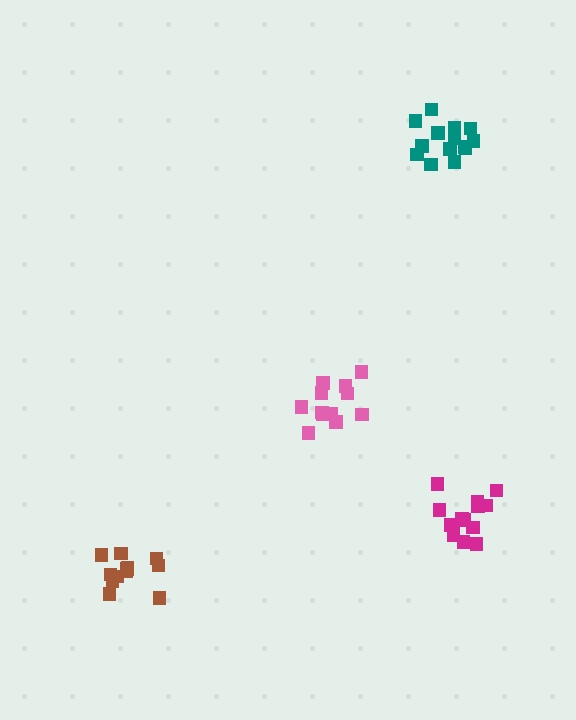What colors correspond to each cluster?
The clusters are colored: teal, brown, magenta, pink.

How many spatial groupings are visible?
There are 4 spatial groupings.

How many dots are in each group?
Group 1: 14 dots, Group 2: 12 dots, Group 3: 14 dots, Group 4: 12 dots (52 total).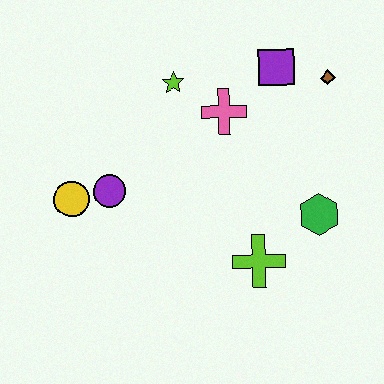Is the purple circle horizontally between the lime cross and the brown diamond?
No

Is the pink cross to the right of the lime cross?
No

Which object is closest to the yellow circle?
The purple circle is closest to the yellow circle.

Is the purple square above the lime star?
Yes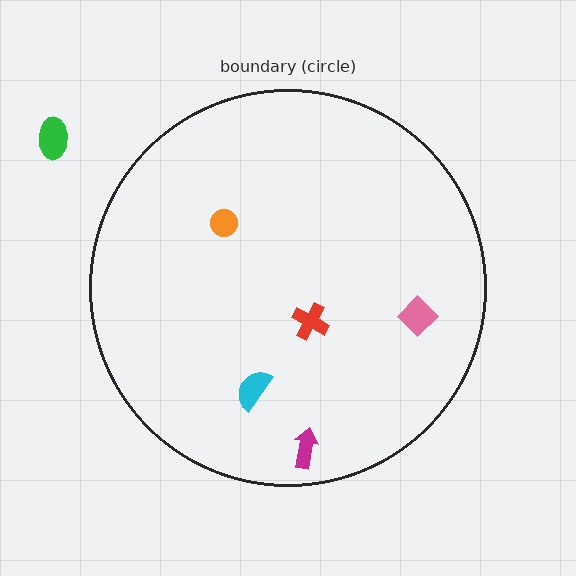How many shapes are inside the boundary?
5 inside, 1 outside.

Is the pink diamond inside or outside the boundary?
Inside.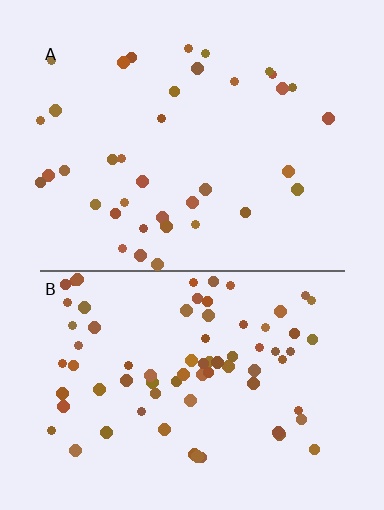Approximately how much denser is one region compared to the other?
Approximately 2.0× — region B over region A.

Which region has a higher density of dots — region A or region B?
B (the bottom).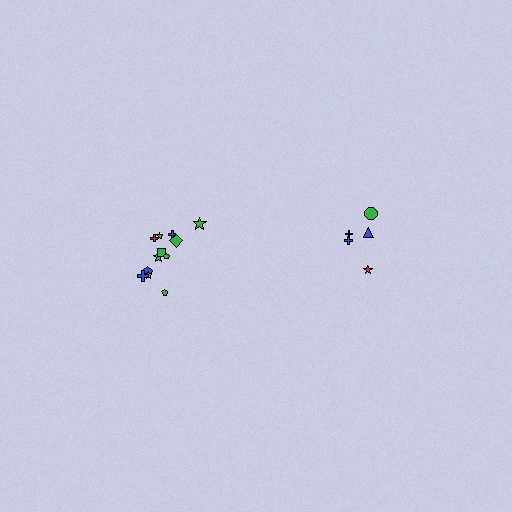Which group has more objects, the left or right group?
The left group.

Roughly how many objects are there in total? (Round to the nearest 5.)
Roughly 15 objects in total.